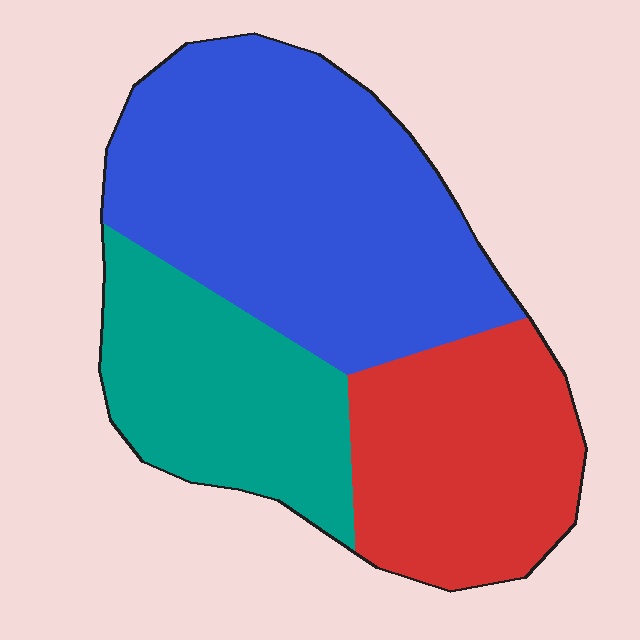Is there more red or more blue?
Blue.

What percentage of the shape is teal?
Teal takes up between a sixth and a third of the shape.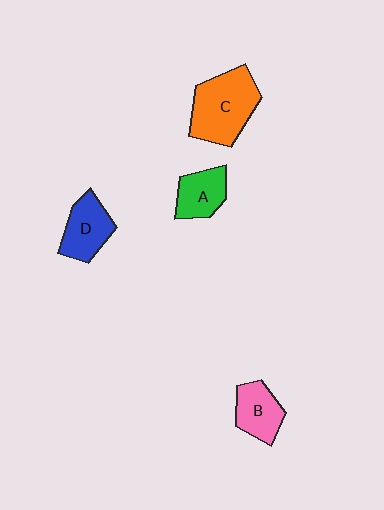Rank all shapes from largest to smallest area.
From largest to smallest: C (orange), D (blue), B (pink), A (green).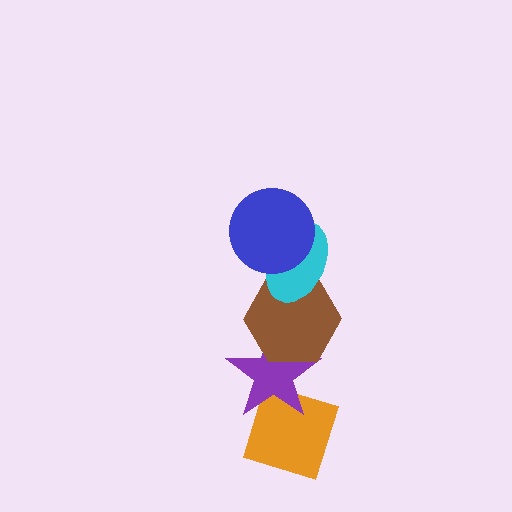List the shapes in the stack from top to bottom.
From top to bottom: the blue circle, the cyan ellipse, the brown hexagon, the purple star, the orange diamond.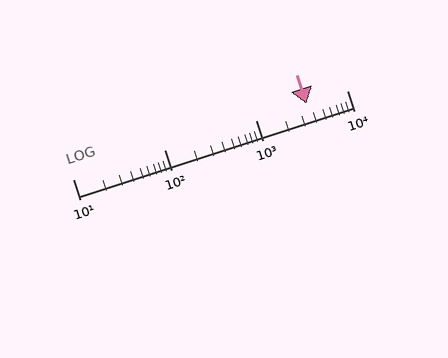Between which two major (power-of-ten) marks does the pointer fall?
The pointer is between 1000 and 10000.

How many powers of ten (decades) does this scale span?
The scale spans 3 decades, from 10 to 10000.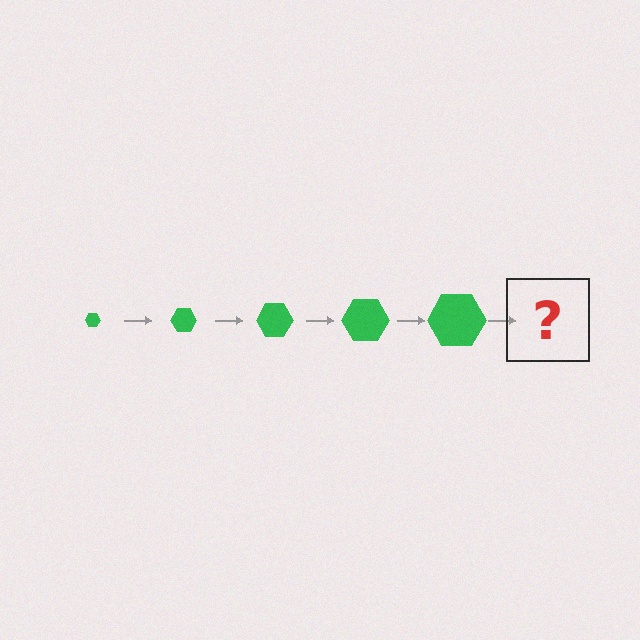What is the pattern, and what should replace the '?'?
The pattern is that the hexagon gets progressively larger each step. The '?' should be a green hexagon, larger than the previous one.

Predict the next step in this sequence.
The next step is a green hexagon, larger than the previous one.